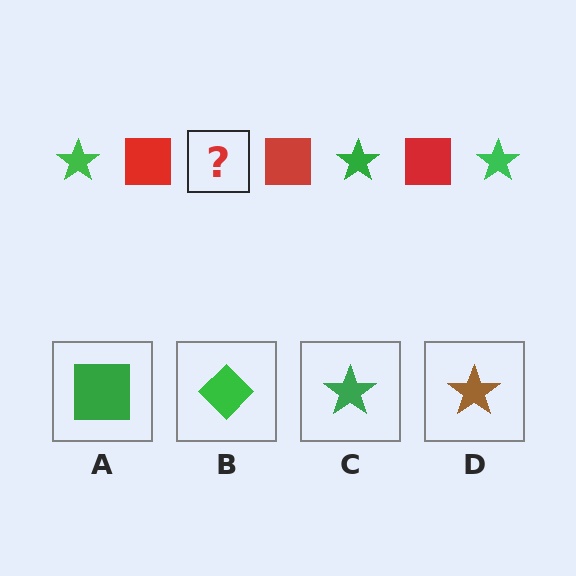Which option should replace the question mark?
Option C.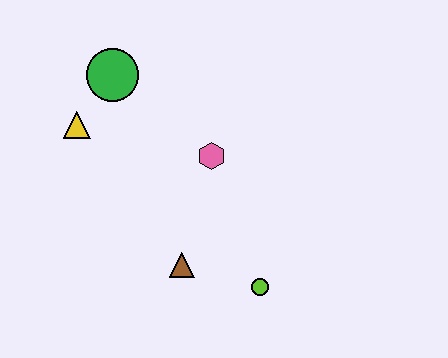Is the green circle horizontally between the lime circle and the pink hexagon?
No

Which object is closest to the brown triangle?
The lime circle is closest to the brown triangle.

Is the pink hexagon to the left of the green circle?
No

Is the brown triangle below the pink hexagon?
Yes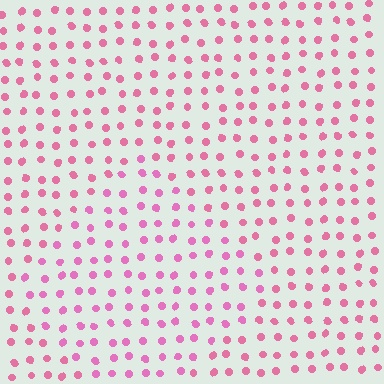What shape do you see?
I see a diamond.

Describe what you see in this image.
The image is filled with small pink elements in a uniform arrangement. A diamond-shaped region is visible where the elements are tinted to a slightly different hue, forming a subtle color boundary.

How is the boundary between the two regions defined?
The boundary is defined purely by a slight shift in hue (about 16 degrees). Spacing, size, and orientation are identical on both sides.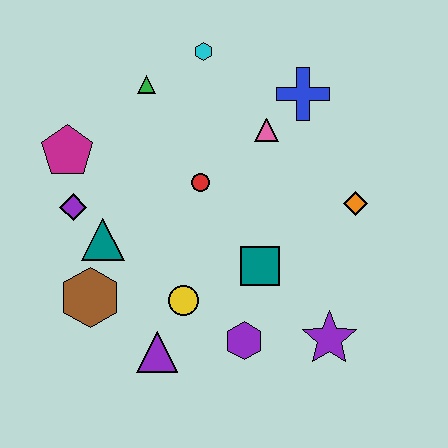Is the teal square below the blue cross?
Yes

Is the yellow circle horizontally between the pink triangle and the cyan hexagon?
No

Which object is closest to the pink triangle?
The blue cross is closest to the pink triangle.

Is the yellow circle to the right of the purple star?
No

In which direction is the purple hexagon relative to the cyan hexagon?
The purple hexagon is below the cyan hexagon.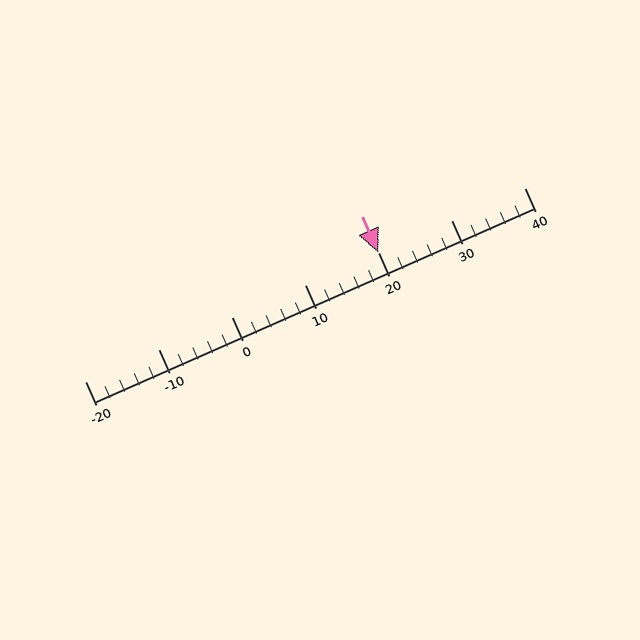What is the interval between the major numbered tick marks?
The major tick marks are spaced 10 units apart.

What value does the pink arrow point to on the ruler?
The pink arrow points to approximately 20.